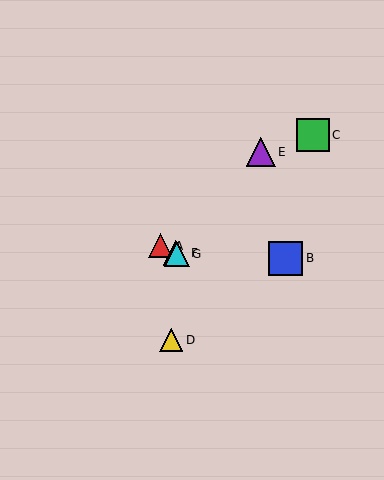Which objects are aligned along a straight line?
Objects A, F, G are aligned along a straight line.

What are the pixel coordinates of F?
Object F is at (176, 253).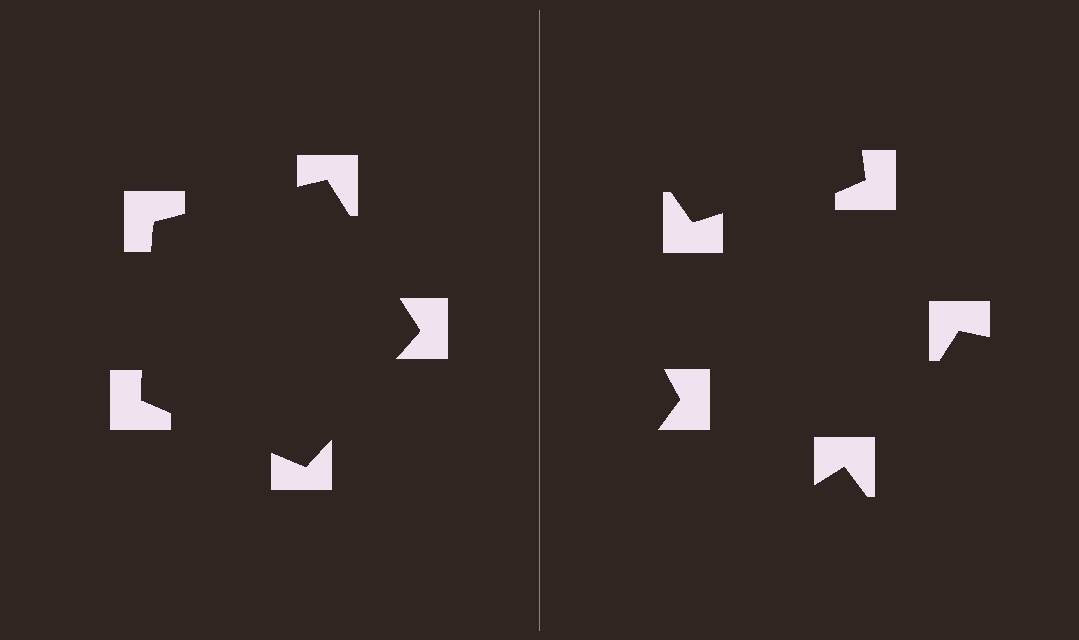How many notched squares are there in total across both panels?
10 — 5 on each side.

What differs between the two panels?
The notched squares are positioned identically on both sides; only the wedge orientations differ. On the left they align to a pentagon; on the right they are misaligned.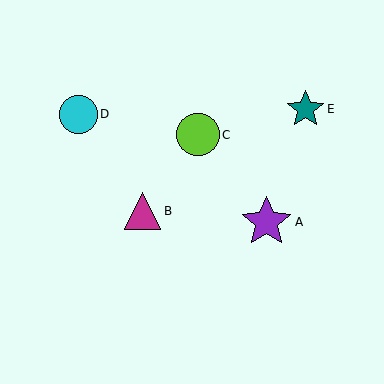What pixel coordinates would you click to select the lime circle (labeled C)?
Click at (198, 135) to select the lime circle C.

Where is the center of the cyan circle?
The center of the cyan circle is at (78, 114).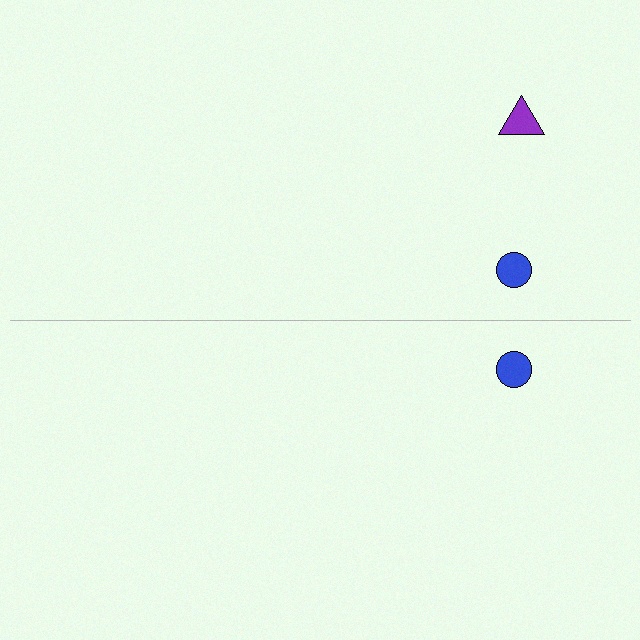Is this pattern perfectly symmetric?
No, the pattern is not perfectly symmetric. A purple triangle is missing from the bottom side.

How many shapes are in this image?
There are 3 shapes in this image.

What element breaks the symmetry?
A purple triangle is missing from the bottom side.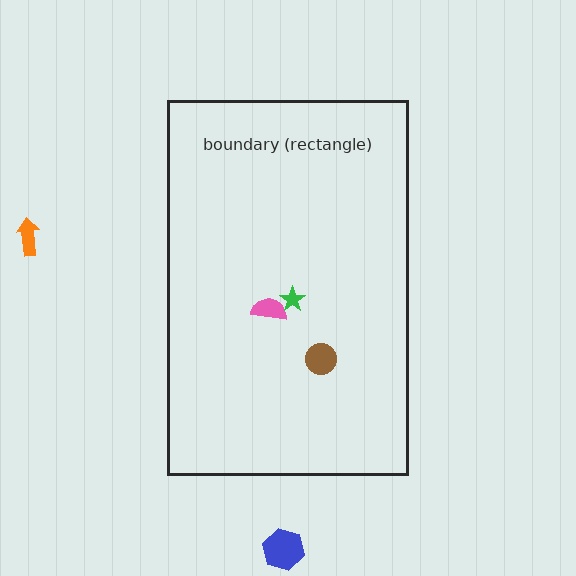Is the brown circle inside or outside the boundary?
Inside.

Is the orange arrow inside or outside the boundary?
Outside.